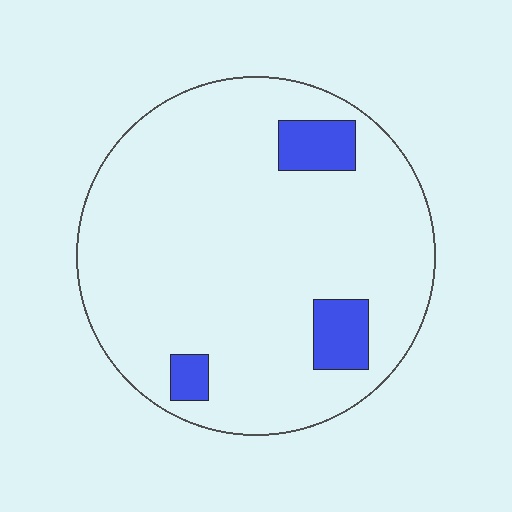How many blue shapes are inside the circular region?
3.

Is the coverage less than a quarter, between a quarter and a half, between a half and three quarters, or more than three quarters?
Less than a quarter.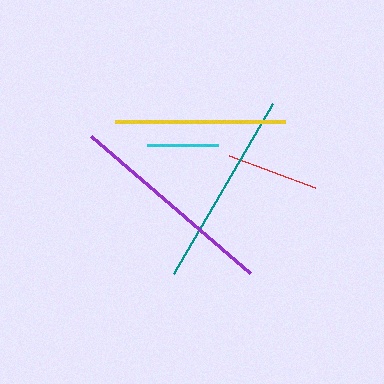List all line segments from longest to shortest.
From longest to shortest: purple, teal, yellow, red, cyan.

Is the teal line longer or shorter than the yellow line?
The teal line is longer than the yellow line.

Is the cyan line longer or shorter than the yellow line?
The yellow line is longer than the cyan line.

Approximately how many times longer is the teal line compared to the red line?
The teal line is approximately 2.1 times the length of the red line.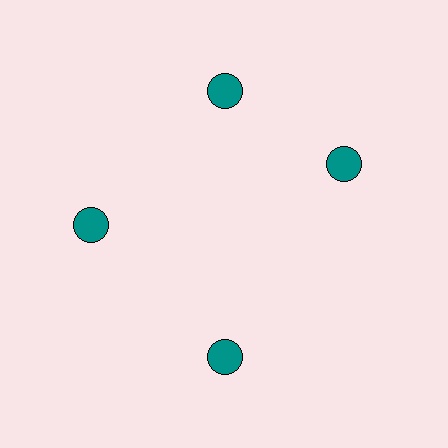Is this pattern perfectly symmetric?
No. The 4 teal circles are arranged in a ring, but one element near the 3 o'clock position is rotated out of alignment along the ring, breaking the 4-fold rotational symmetry.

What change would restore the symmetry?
The symmetry would be restored by rotating it back into even spacing with its neighbors so that all 4 circles sit at equal angles and equal distance from the center.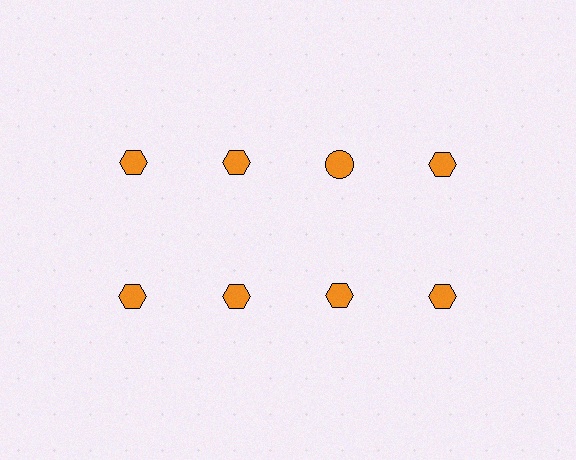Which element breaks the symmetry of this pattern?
The orange circle in the top row, center column breaks the symmetry. All other shapes are orange hexagons.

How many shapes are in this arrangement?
There are 8 shapes arranged in a grid pattern.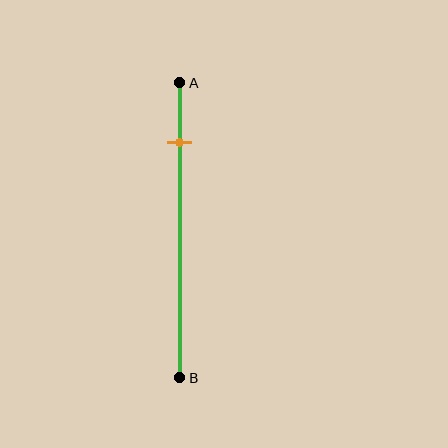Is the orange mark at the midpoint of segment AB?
No, the mark is at about 20% from A, not at the 50% midpoint.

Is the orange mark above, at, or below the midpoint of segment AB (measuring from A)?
The orange mark is above the midpoint of segment AB.